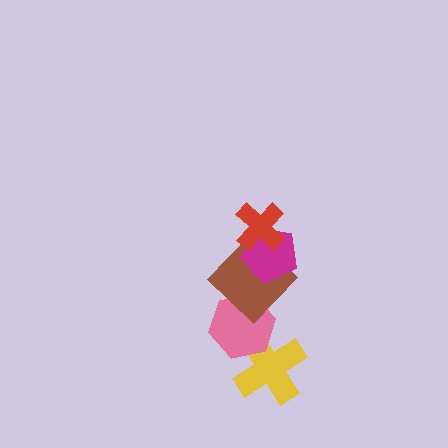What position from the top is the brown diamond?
The brown diamond is 3rd from the top.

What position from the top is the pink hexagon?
The pink hexagon is 4th from the top.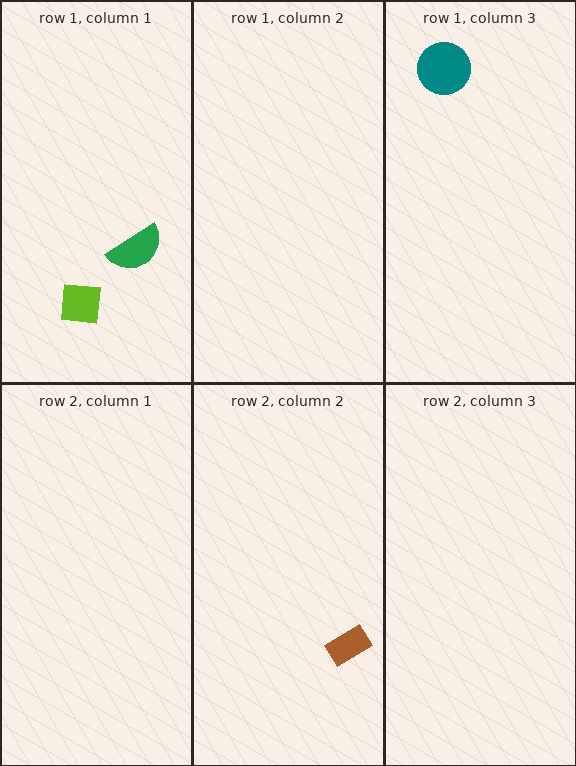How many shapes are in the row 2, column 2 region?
1.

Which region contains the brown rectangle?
The row 2, column 2 region.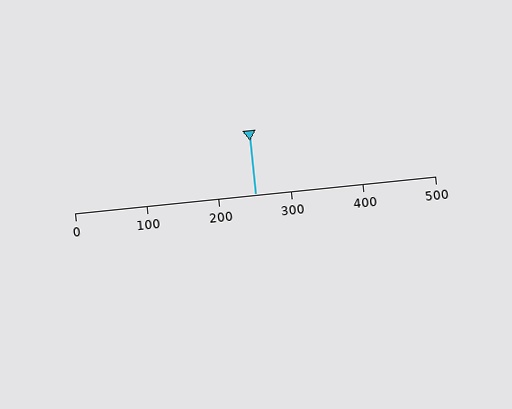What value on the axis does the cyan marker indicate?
The marker indicates approximately 250.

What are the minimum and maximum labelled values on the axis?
The axis runs from 0 to 500.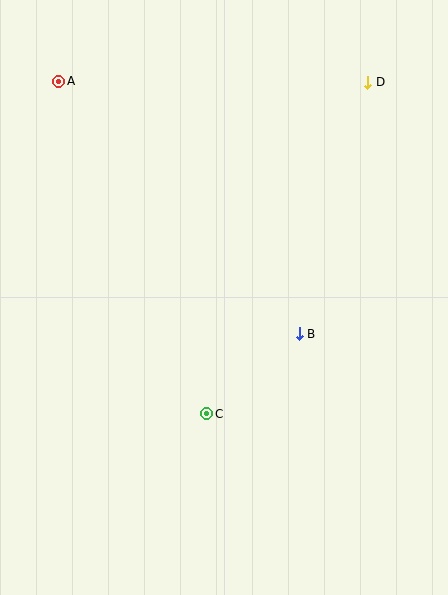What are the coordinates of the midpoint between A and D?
The midpoint between A and D is at (213, 82).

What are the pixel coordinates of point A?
Point A is at (59, 81).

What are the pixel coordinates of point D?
Point D is at (368, 82).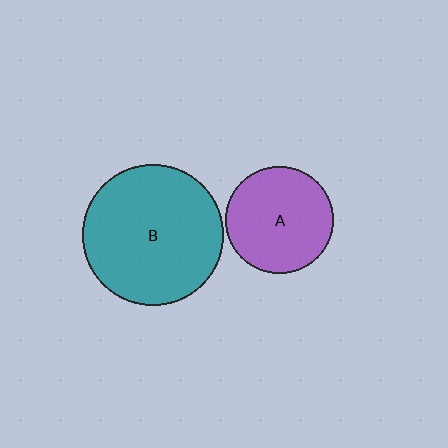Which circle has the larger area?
Circle B (teal).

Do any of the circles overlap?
No, none of the circles overlap.